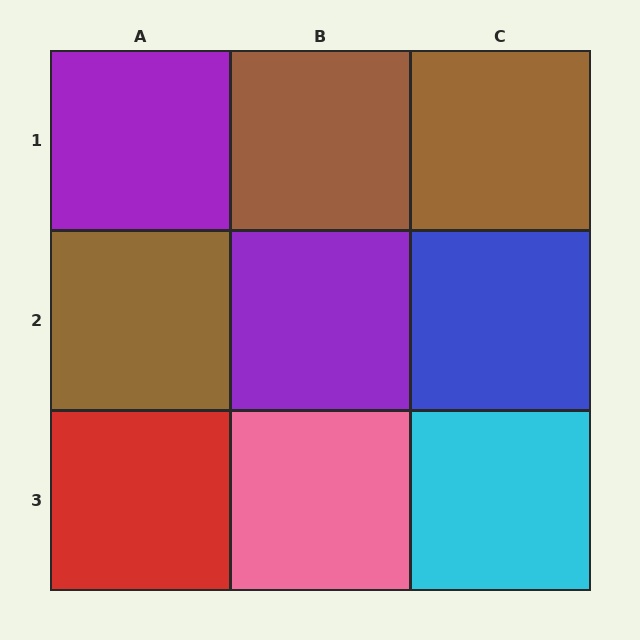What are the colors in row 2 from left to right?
Brown, purple, blue.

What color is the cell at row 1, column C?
Brown.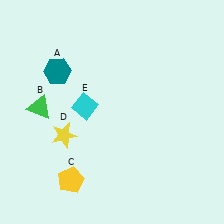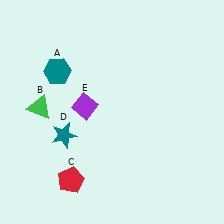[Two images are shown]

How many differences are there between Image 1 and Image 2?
There are 3 differences between the two images.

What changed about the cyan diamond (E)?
In Image 1, E is cyan. In Image 2, it changed to purple.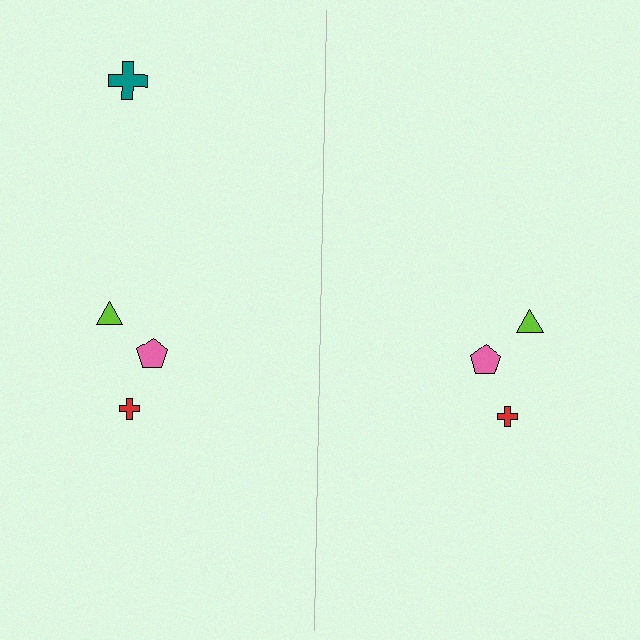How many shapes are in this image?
There are 7 shapes in this image.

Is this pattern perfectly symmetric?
No, the pattern is not perfectly symmetric. A teal cross is missing from the right side.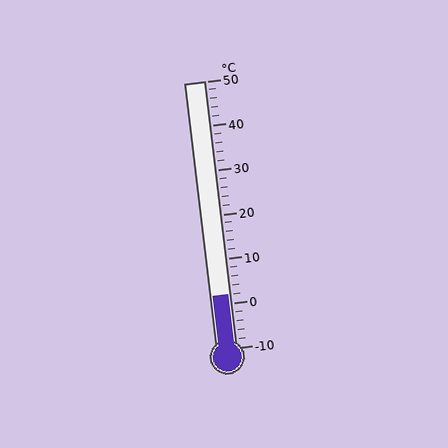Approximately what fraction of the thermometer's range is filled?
The thermometer is filled to approximately 20% of its range.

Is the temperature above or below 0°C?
The temperature is above 0°C.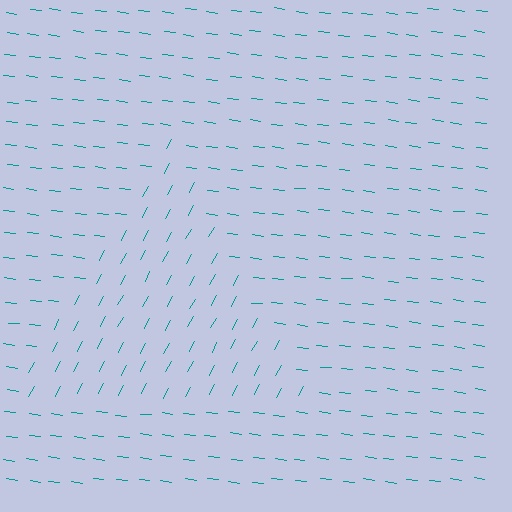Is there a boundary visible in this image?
Yes, there is a texture boundary formed by a change in line orientation.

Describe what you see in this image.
The image is filled with small teal line segments. A triangle region in the image has lines oriented differently from the surrounding lines, creating a visible texture boundary.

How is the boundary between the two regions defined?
The boundary is defined purely by a change in line orientation (approximately 68 degrees difference). All lines are the same color and thickness.